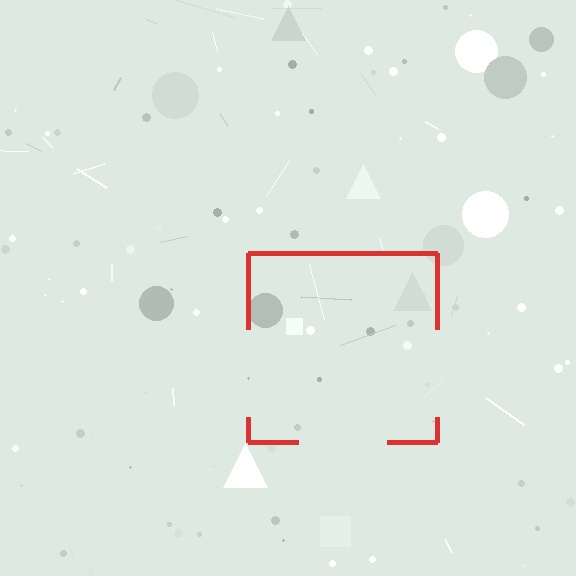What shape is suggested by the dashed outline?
The dashed outline suggests a square.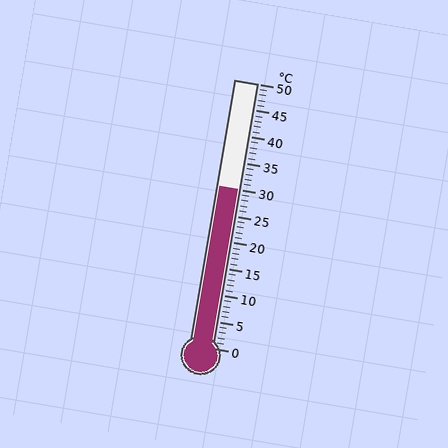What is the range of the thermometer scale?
The thermometer scale ranges from 0°C to 50°C.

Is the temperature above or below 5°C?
The temperature is above 5°C.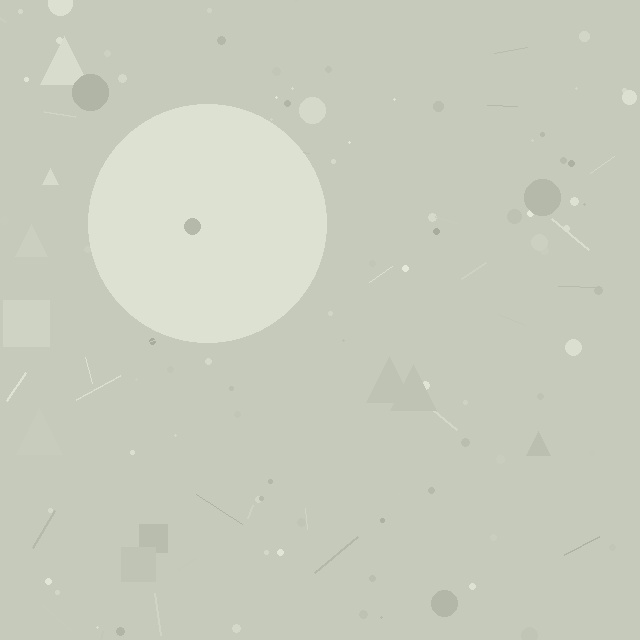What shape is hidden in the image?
A circle is hidden in the image.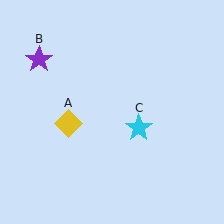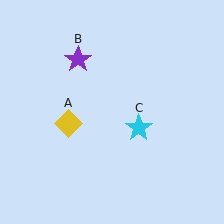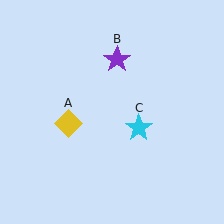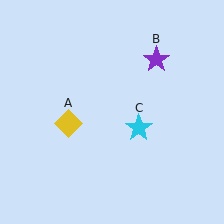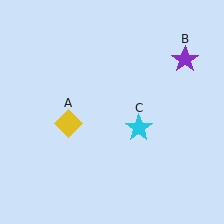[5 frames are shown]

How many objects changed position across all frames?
1 object changed position: purple star (object B).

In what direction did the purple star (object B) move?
The purple star (object B) moved right.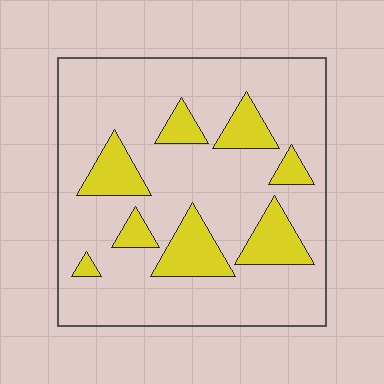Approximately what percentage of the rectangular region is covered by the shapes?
Approximately 20%.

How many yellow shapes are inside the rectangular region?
8.